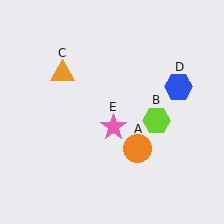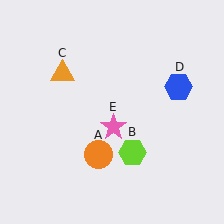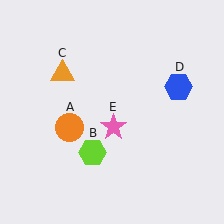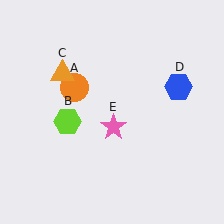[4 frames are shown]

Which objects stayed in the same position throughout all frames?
Orange triangle (object C) and blue hexagon (object D) and pink star (object E) remained stationary.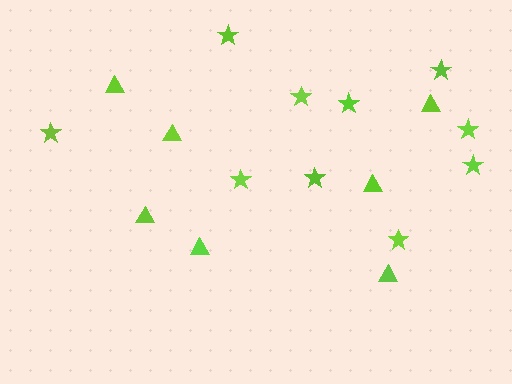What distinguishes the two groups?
There are 2 groups: one group of stars (10) and one group of triangles (7).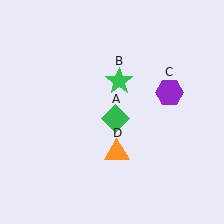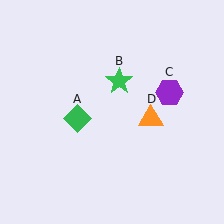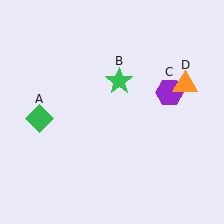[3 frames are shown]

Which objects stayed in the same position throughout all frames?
Green star (object B) and purple hexagon (object C) remained stationary.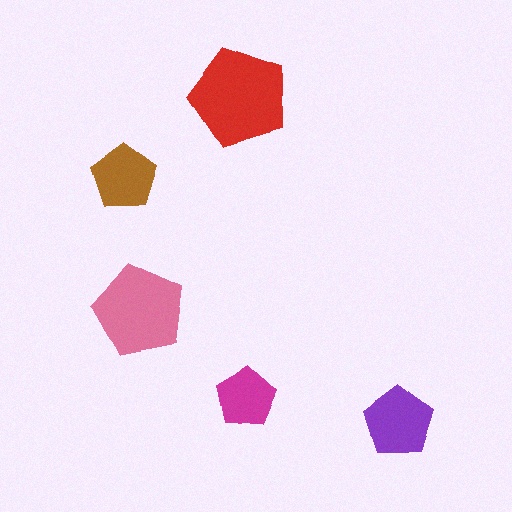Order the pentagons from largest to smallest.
the red one, the pink one, the purple one, the brown one, the magenta one.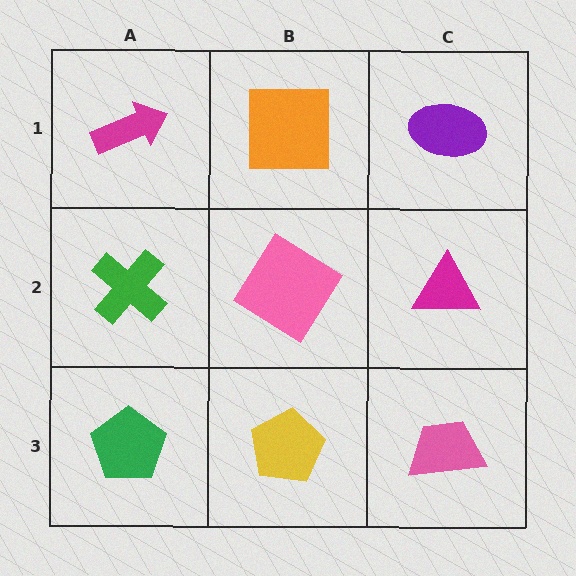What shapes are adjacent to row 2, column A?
A magenta arrow (row 1, column A), a green pentagon (row 3, column A), a pink diamond (row 2, column B).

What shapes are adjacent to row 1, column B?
A pink diamond (row 2, column B), a magenta arrow (row 1, column A), a purple ellipse (row 1, column C).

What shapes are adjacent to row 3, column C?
A magenta triangle (row 2, column C), a yellow pentagon (row 3, column B).